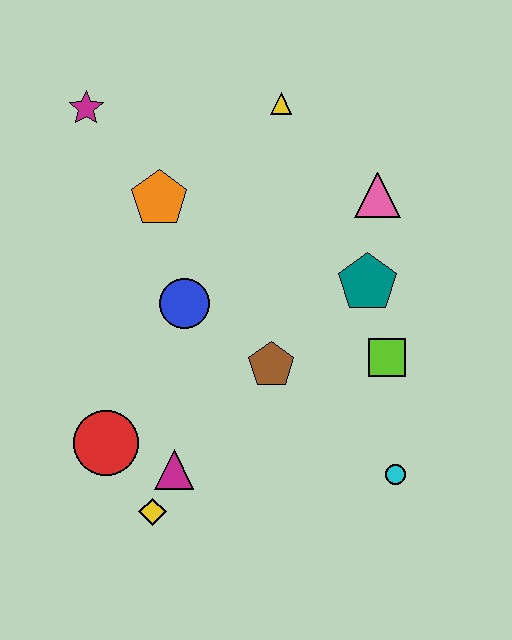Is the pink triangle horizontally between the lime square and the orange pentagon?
Yes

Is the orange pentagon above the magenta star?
No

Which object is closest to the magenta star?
The orange pentagon is closest to the magenta star.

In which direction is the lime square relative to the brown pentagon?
The lime square is to the right of the brown pentagon.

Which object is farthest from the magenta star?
The cyan circle is farthest from the magenta star.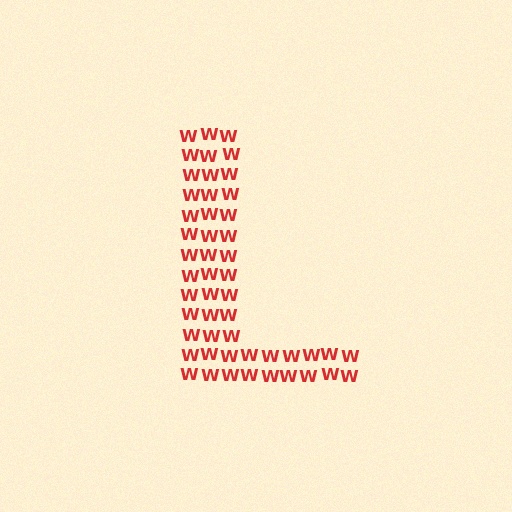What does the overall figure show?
The overall figure shows the letter L.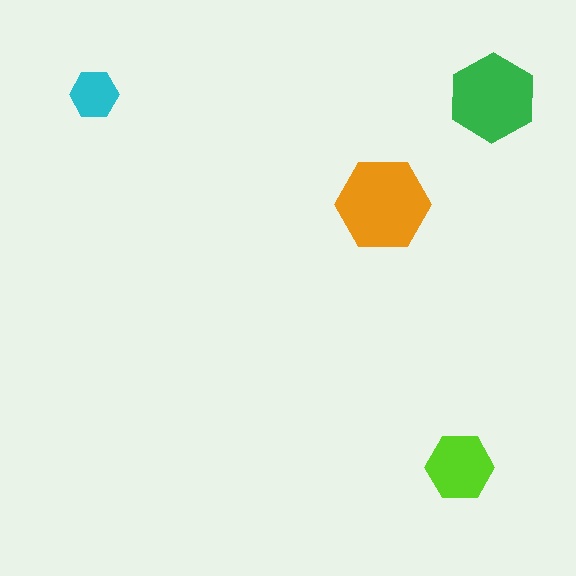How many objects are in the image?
There are 4 objects in the image.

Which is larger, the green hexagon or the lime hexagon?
The green one.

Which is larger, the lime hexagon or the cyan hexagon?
The lime one.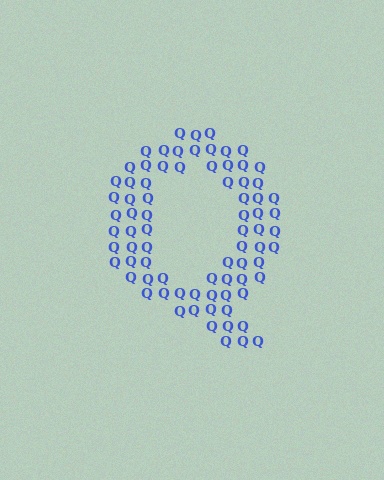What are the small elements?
The small elements are letter Q's.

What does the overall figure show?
The overall figure shows the letter Q.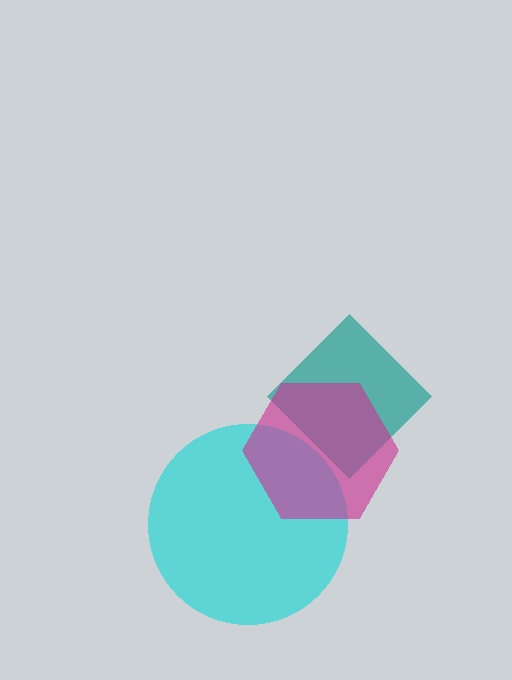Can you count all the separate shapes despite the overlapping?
Yes, there are 3 separate shapes.